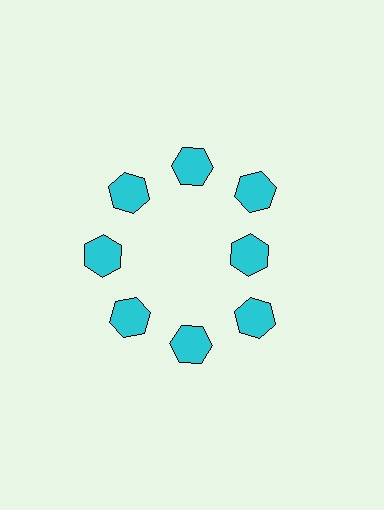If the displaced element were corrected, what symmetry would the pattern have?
It would have 8-fold rotational symmetry — the pattern would map onto itself every 45 degrees.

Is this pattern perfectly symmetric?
No. The 8 cyan hexagons are arranged in a ring, but one element near the 3 o'clock position is pulled inward toward the center, breaking the 8-fold rotational symmetry.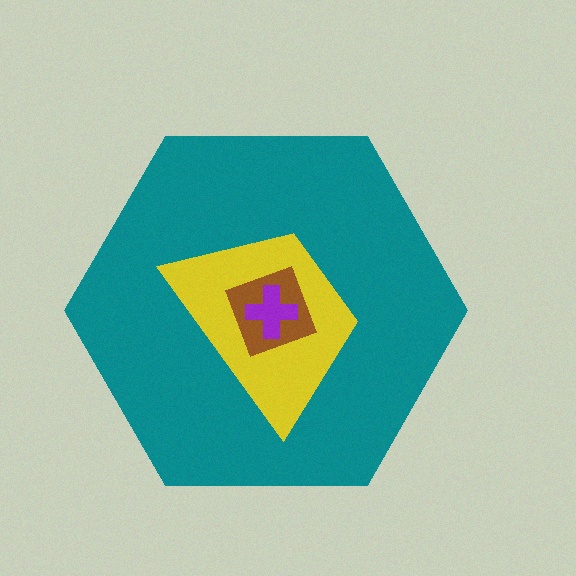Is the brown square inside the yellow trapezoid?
Yes.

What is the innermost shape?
The purple cross.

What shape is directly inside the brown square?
The purple cross.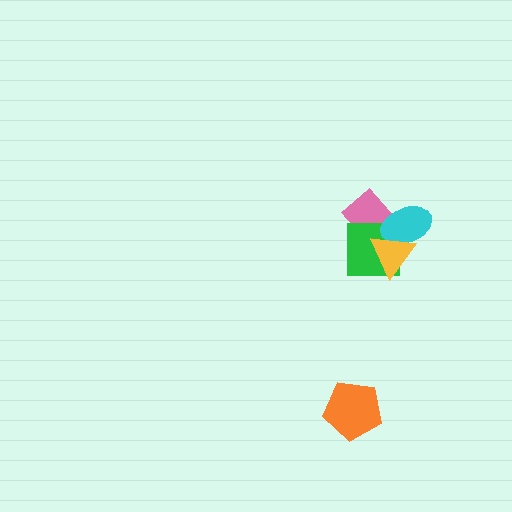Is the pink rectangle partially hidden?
Yes, it is partially covered by another shape.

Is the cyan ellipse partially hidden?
Yes, it is partially covered by another shape.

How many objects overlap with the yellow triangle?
3 objects overlap with the yellow triangle.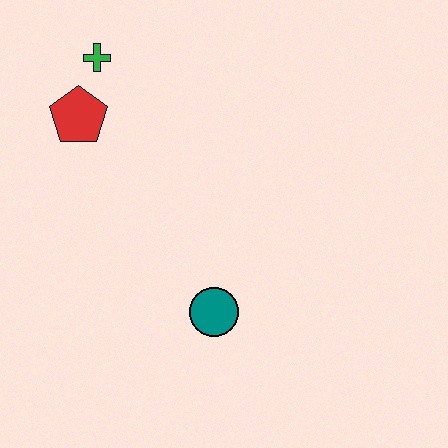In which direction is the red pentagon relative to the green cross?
The red pentagon is below the green cross.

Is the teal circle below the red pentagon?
Yes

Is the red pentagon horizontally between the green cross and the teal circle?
No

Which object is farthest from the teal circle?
The green cross is farthest from the teal circle.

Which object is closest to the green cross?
The red pentagon is closest to the green cross.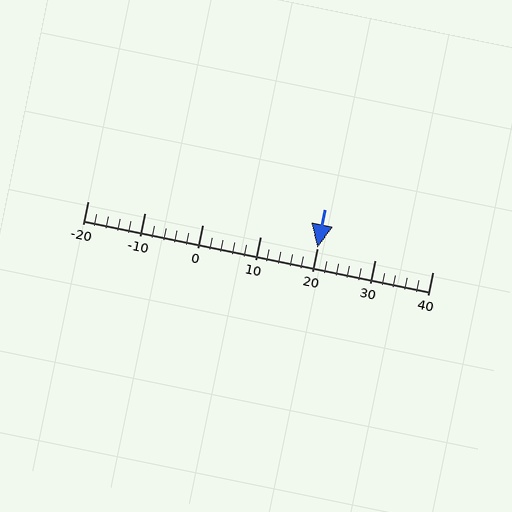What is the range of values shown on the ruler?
The ruler shows values from -20 to 40.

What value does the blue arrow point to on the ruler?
The blue arrow points to approximately 20.